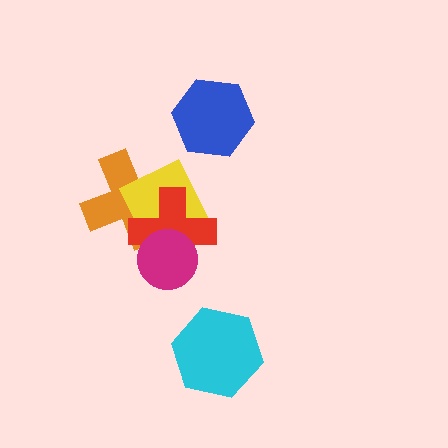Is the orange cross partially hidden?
Yes, it is partially covered by another shape.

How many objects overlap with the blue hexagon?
0 objects overlap with the blue hexagon.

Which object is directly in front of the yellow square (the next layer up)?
The red cross is directly in front of the yellow square.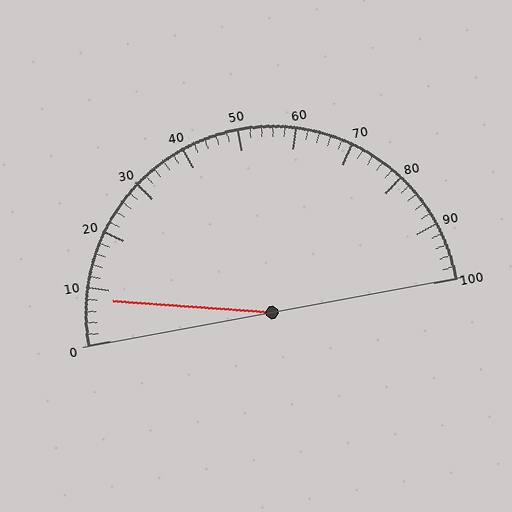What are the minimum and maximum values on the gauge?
The gauge ranges from 0 to 100.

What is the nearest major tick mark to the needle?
The nearest major tick mark is 10.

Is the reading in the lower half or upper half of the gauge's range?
The reading is in the lower half of the range (0 to 100).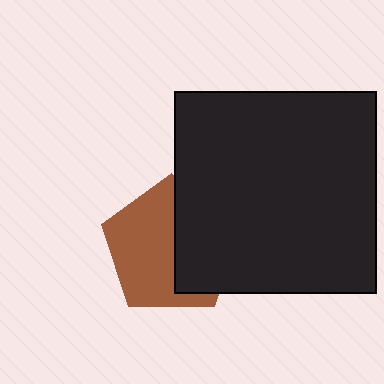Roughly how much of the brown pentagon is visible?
About half of it is visible (roughly 57%).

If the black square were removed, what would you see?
You would see the complete brown pentagon.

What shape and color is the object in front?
The object in front is a black square.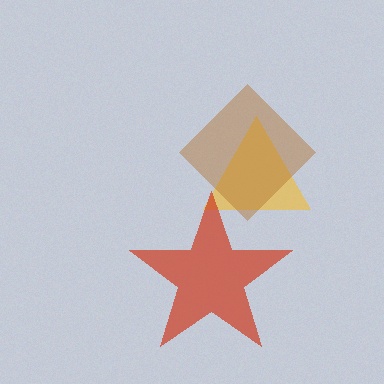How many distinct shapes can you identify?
There are 3 distinct shapes: a yellow triangle, a brown diamond, a red star.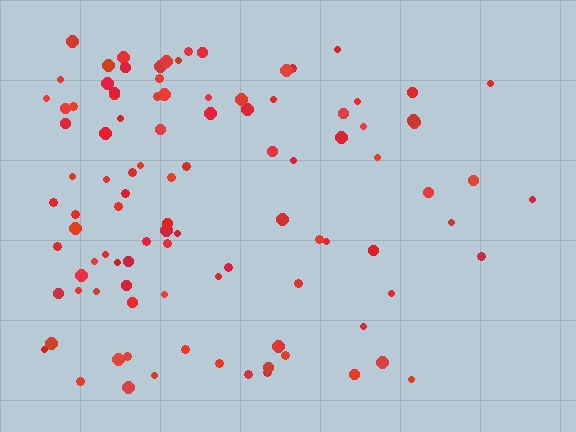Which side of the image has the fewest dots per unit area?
The right.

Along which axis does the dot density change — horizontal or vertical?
Horizontal.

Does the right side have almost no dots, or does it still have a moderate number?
Still a moderate number, just noticeably fewer than the left.